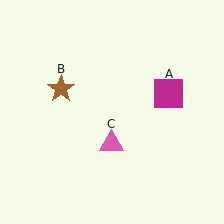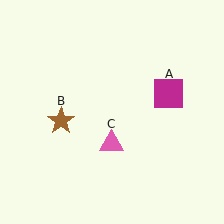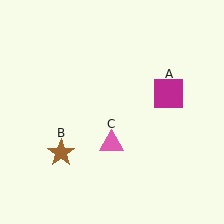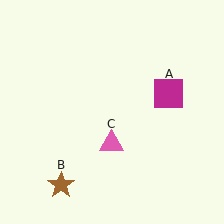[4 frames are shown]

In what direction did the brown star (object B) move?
The brown star (object B) moved down.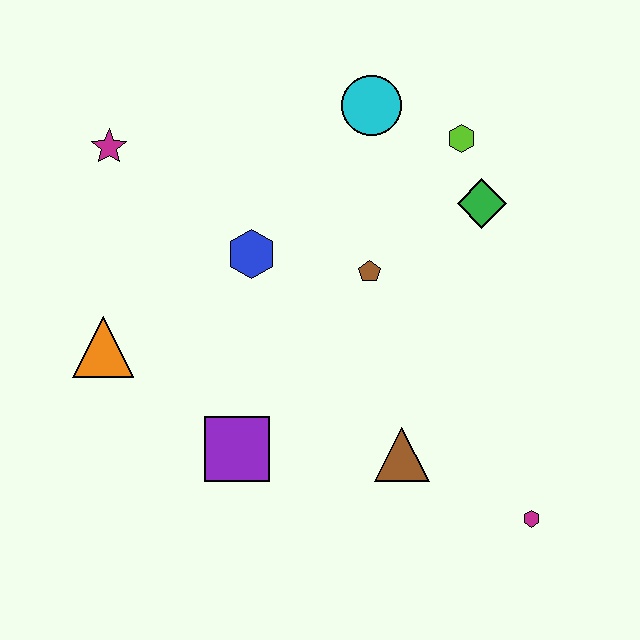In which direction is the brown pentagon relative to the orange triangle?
The brown pentagon is to the right of the orange triangle.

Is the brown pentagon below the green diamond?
Yes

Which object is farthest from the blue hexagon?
The magenta hexagon is farthest from the blue hexagon.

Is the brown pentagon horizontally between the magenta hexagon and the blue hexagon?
Yes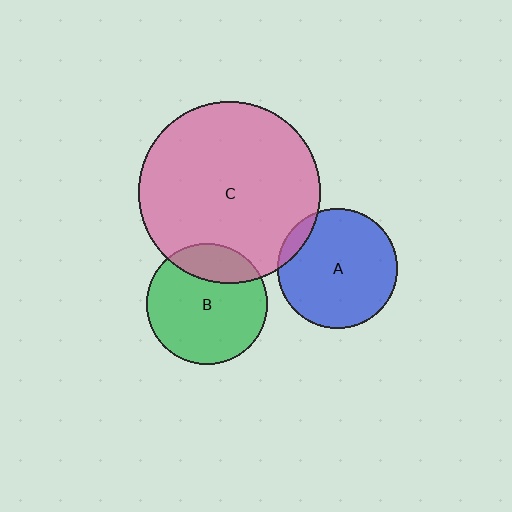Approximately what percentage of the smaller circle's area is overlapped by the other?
Approximately 10%.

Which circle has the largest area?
Circle C (pink).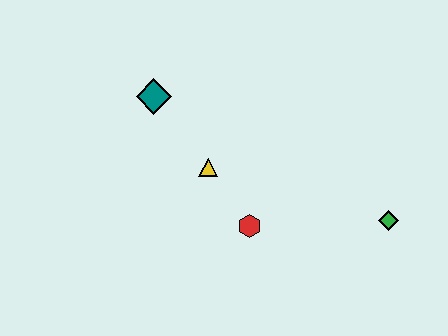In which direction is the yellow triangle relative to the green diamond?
The yellow triangle is to the left of the green diamond.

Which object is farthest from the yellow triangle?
The green diamond is farthest from the yellow triangle.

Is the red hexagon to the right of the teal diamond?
Yes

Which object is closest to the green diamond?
The red hexagon is closest to the green diamond.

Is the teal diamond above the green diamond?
Yes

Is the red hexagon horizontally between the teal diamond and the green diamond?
Yes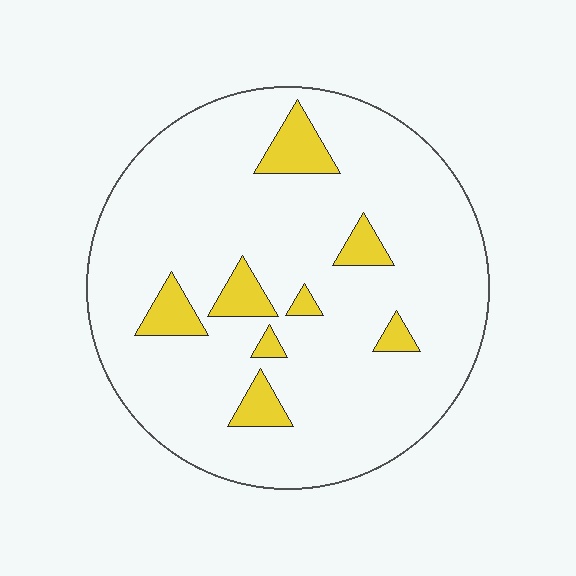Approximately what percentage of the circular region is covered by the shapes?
Approximately 10%.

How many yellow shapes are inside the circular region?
8.